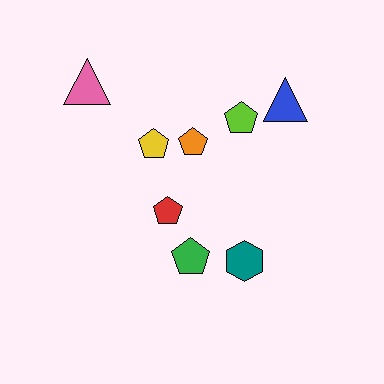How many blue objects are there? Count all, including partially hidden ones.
There is 1 blue object.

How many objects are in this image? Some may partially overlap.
There are 8 objects.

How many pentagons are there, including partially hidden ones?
There are 5 pentagons.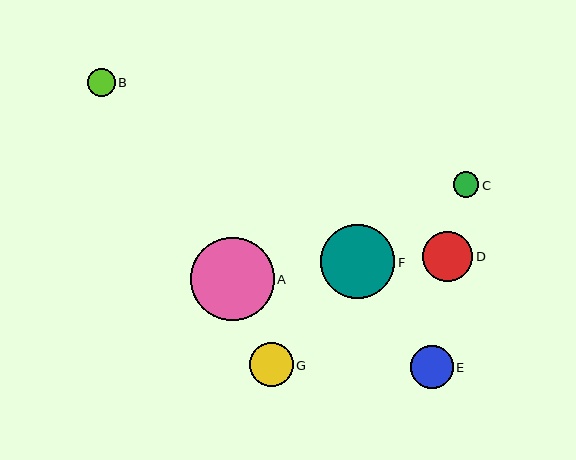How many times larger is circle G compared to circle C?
Circle G is approximately 1.7 times the size of circle C.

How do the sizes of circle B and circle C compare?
Circle B and circle C are approximately the same size.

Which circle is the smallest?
Circle C is the smallest with a size of approximately 26 pixels.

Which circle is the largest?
Circle A is the largest with a size of approximately 84 pixels.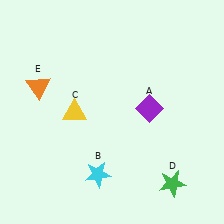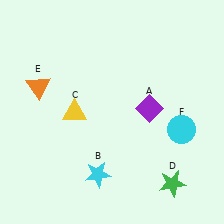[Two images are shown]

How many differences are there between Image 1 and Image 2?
There is 1 difference between the two images.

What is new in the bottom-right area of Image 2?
A cyan circle (F) was added in the bottom-right area of Image 2.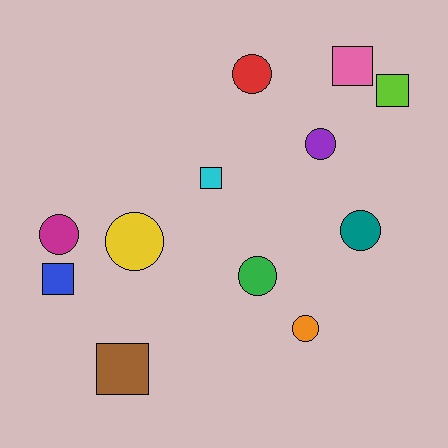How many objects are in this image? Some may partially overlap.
There are 12 objects.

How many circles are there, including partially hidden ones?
There are 7 circles.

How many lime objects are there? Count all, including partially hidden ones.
There is 1 lime object.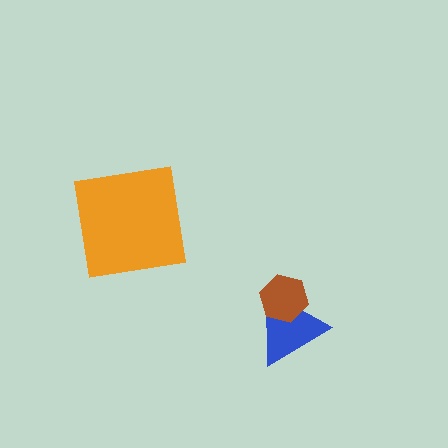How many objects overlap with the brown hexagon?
1 object overlaps with the brown hexagon.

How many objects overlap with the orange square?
0 objects overlap with the orange square.